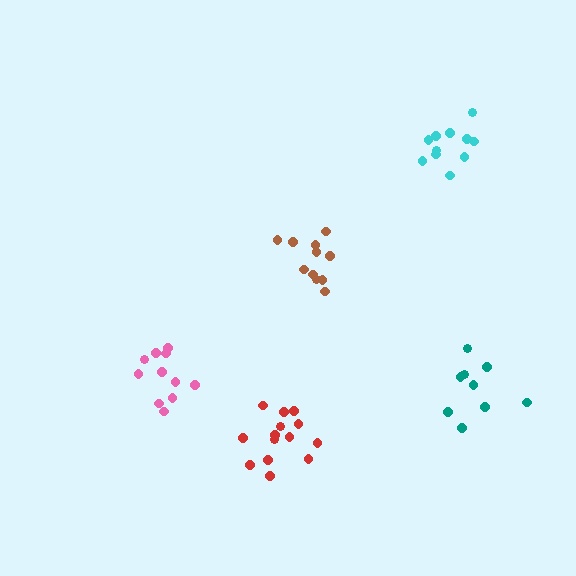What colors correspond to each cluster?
The clusters are colored: cyan, red, pink, teal, brown.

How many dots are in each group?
Group 1: 11 dots, Group 2: 14 dots, Group 3: 11 dots, Group 4: 9 dots, Group 5: 11 dots (56 total).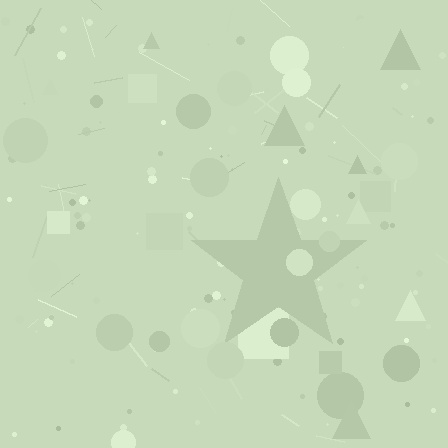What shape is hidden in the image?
A star is hidden in the image.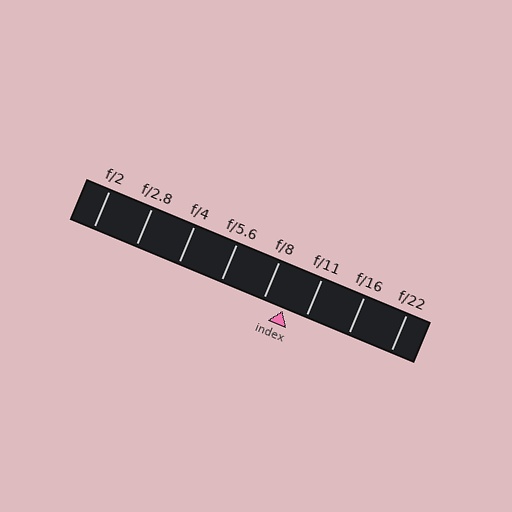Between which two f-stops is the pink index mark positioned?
The index mark is between f/8 and f/11.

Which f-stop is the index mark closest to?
The index mark is closest to f/8.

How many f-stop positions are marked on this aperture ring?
There are 8 f-stop positions marked.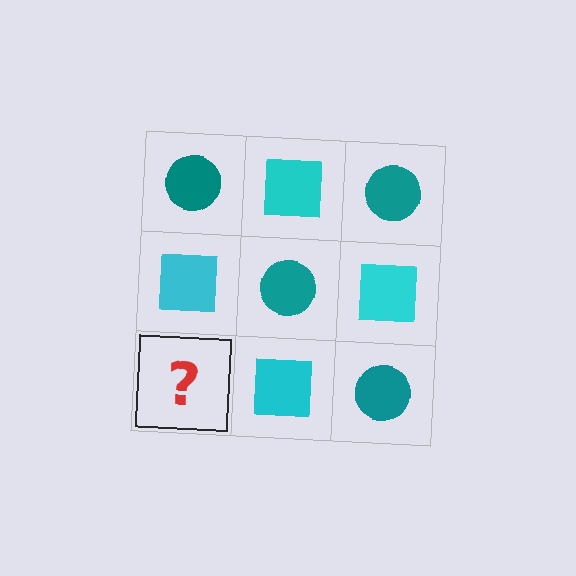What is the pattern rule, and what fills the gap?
The rule is that it alternates teal circle and cyan square in a checkerboard pattern. The gap should be filled with a teal circle.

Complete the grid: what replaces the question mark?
The question mark should be replaced with a teal circle.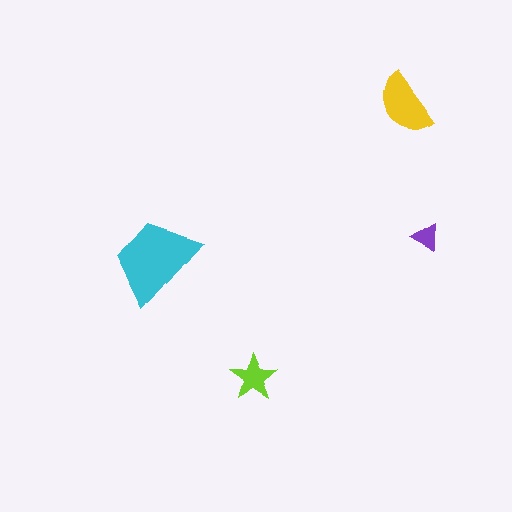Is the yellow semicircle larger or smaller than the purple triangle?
Larger.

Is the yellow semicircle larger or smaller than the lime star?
Larger.